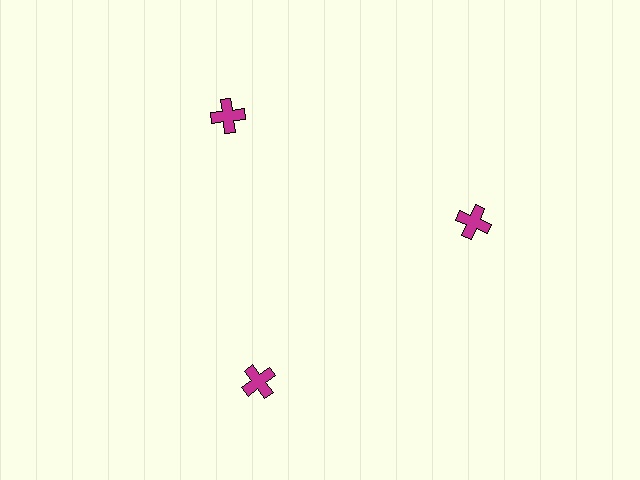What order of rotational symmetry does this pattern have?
This pattern has 3-fold rotational symmetry.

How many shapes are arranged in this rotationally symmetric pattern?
There are 3 shapes, arranged in 3 groups of 1.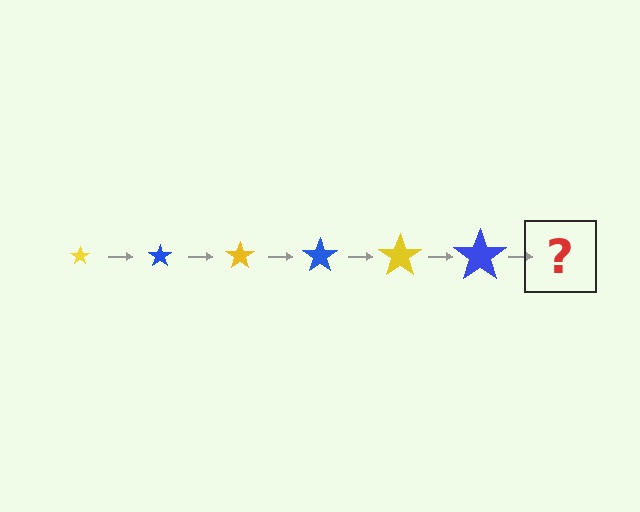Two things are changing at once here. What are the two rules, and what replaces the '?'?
The two rules are that the star grows larger each step and the color cycles through yellow and blue. The '?' should be a yellow star, larger than the previous one.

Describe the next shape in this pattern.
It should be a yellow star, larger than the previous one.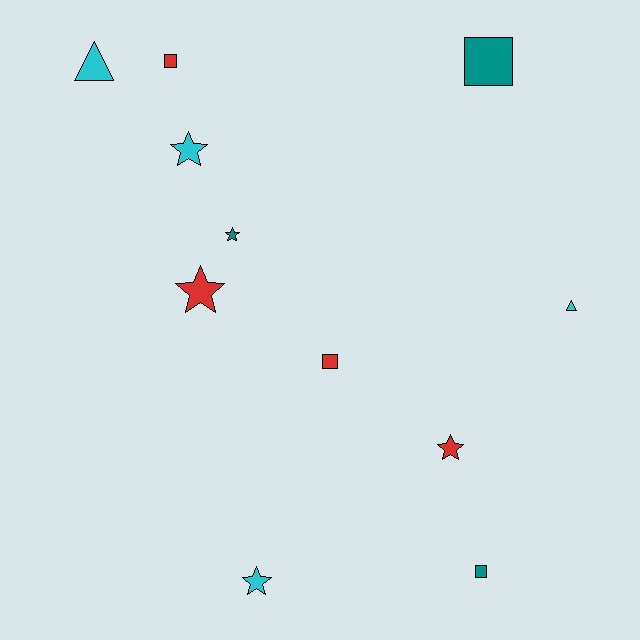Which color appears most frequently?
Red, with 4 objects.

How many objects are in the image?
There are 11 objects.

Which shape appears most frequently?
Star, with 5 objects.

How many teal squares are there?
There are 2 teal squares.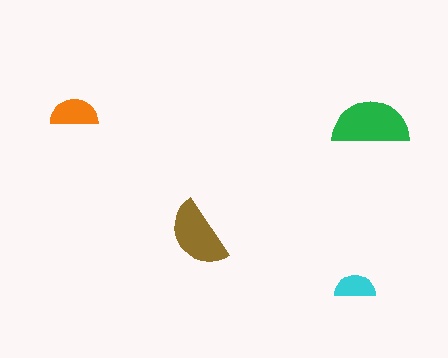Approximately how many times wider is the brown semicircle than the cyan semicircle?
About 1.5 times wider.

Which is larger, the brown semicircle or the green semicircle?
The green one.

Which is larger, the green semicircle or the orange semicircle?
The green one.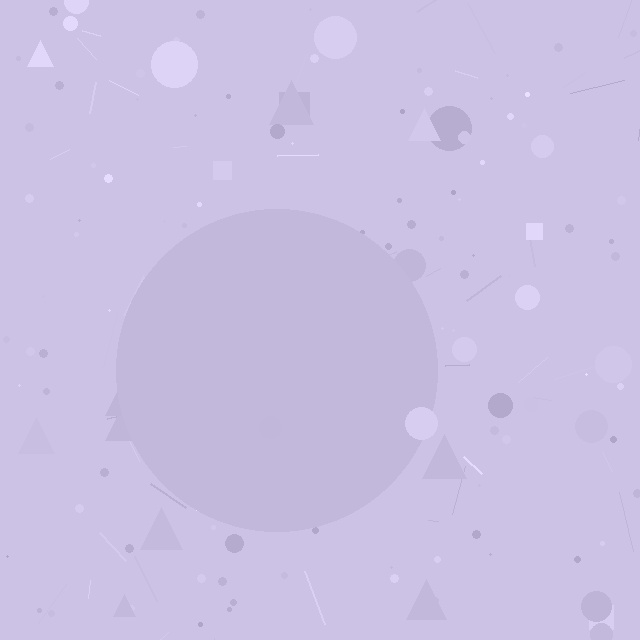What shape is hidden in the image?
A circle is hidden in the image.